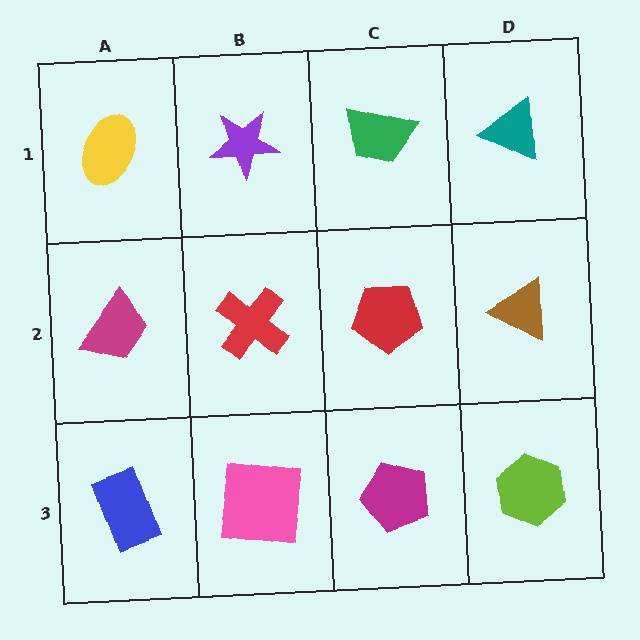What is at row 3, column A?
A blue rectangle.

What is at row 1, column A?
A yellow ellipse.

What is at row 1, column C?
A green trapezoid.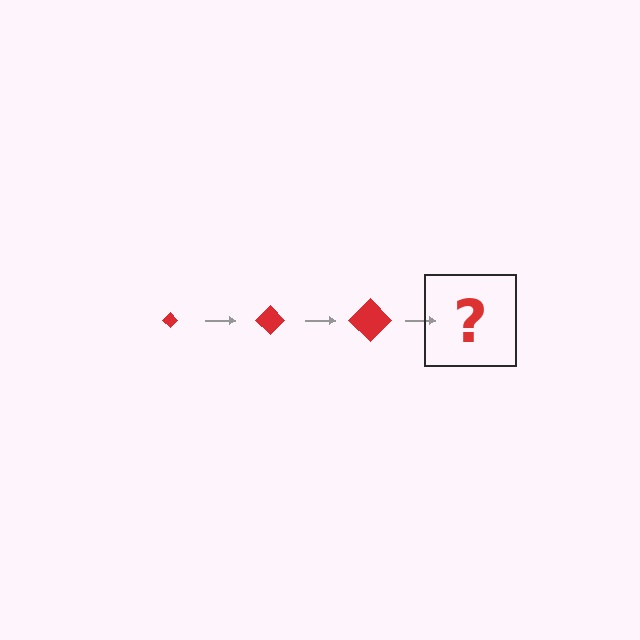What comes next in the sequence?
The next element should be a red diamond, larger than the previous one.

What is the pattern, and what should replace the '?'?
The pattern is that the diamond gets progressively larger each step. The '?' should be a red diamond, larger than the previous one.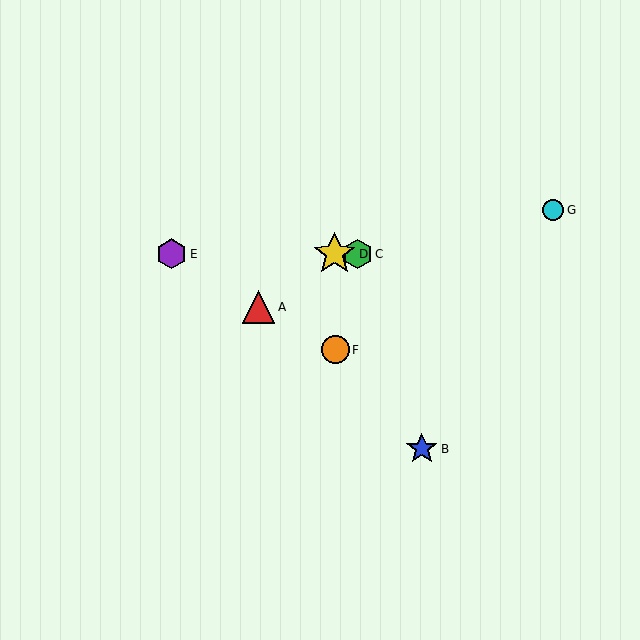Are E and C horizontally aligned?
Yes, both are at y≈254.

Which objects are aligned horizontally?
Objects C, D, E are aligned horizontally.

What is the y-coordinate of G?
Object G is at y≈210.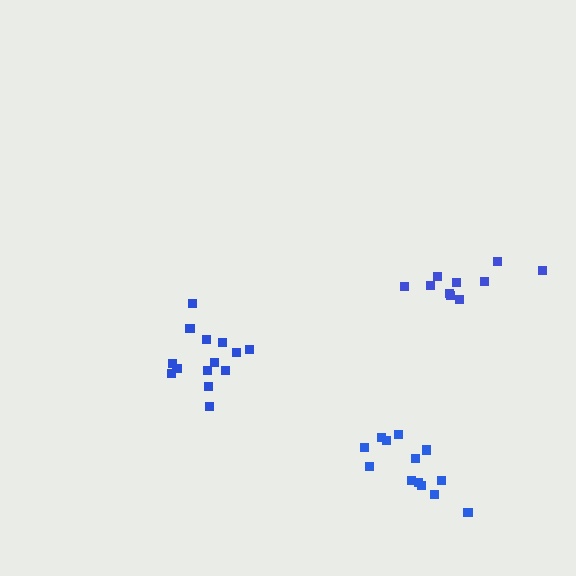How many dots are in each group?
Group 1: 14 dots, Group 2: 13 dots, Group 3: 10 dots (37 total).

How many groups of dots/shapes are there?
There are 3 groups.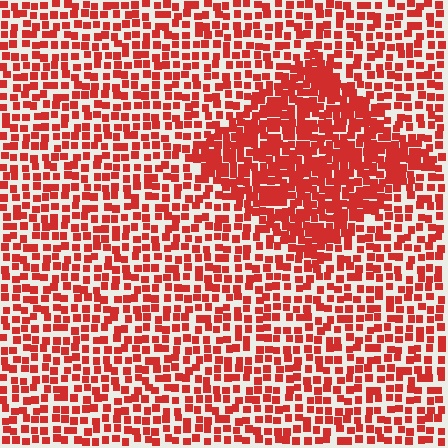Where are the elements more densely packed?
The elements are more densely packed inside the diamond boundary.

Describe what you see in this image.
The image contains small red elements arranged at two different densities. A diamond-shaped region is visible where the elements are more densely packed than the surrounding area.